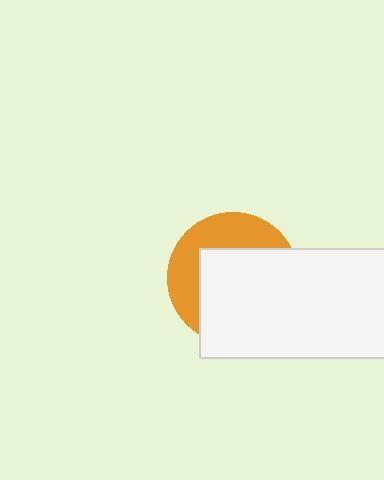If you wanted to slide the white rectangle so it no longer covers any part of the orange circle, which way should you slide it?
Slide it toward the lower-right — that is the most direct way to separate the two shapes.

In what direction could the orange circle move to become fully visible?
The orange circle could move toward the upper-left. That would shift it out from behind the white rectangle entirely.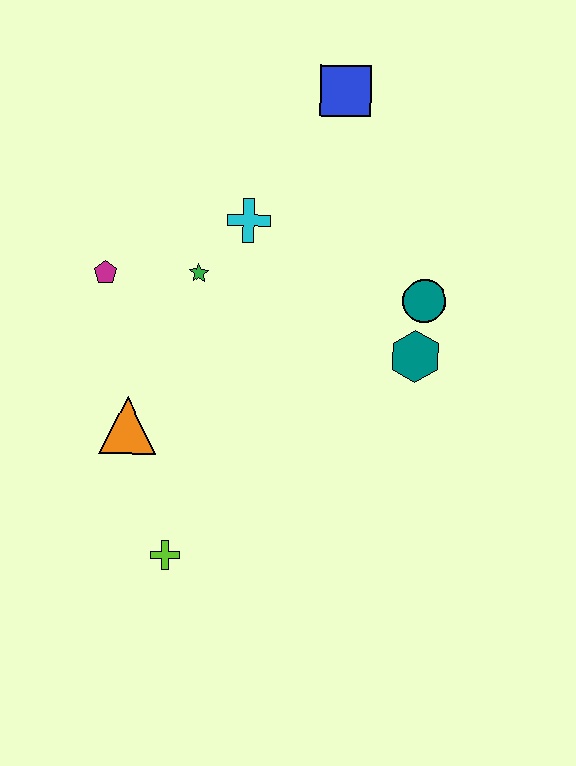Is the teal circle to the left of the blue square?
No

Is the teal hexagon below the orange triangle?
No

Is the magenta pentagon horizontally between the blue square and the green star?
No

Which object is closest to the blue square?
The cyan cross is closest to the blue square.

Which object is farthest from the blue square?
The lime cross is farthest from the blue square.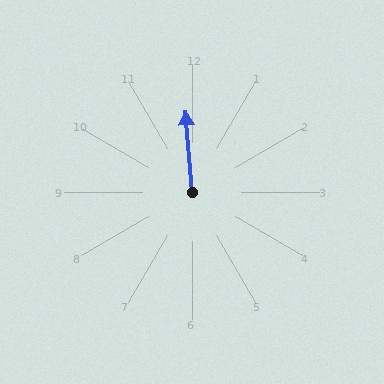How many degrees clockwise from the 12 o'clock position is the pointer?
Approximately 355 degrees.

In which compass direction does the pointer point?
North.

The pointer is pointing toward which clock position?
Roughly 12 o'clock.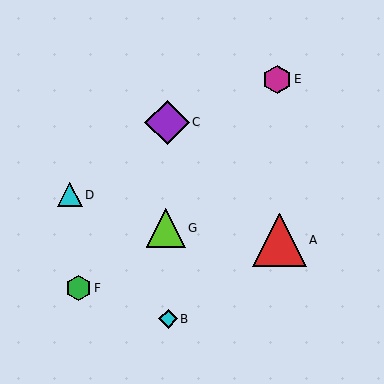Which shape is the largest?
The red triangle (labeled A) is the largest.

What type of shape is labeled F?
Shape F is a green hexagon.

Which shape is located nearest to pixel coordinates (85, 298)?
The green hexagon (labeled F) at (78, 288) is nearest to that location.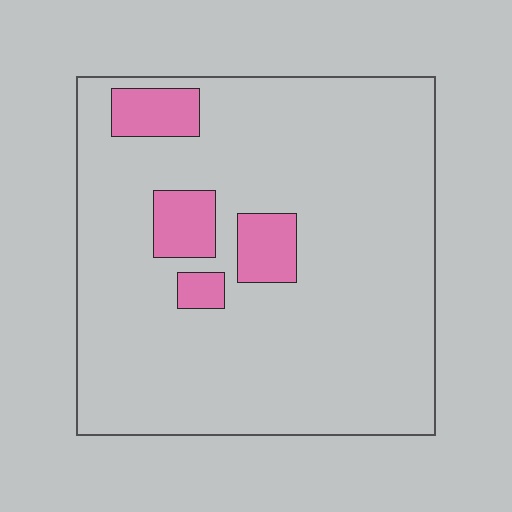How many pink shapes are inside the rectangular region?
4.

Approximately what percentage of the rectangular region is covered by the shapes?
Approximately 10%.